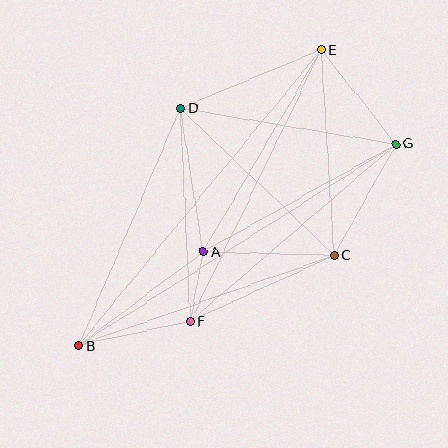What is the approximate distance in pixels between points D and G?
The distance between D and G is approximately 218 pixels.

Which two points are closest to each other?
Points A and F are closest to each other.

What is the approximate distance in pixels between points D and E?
The distance between D and E is approximately 152 pixels.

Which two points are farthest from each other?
Points B and E are farthest from each other.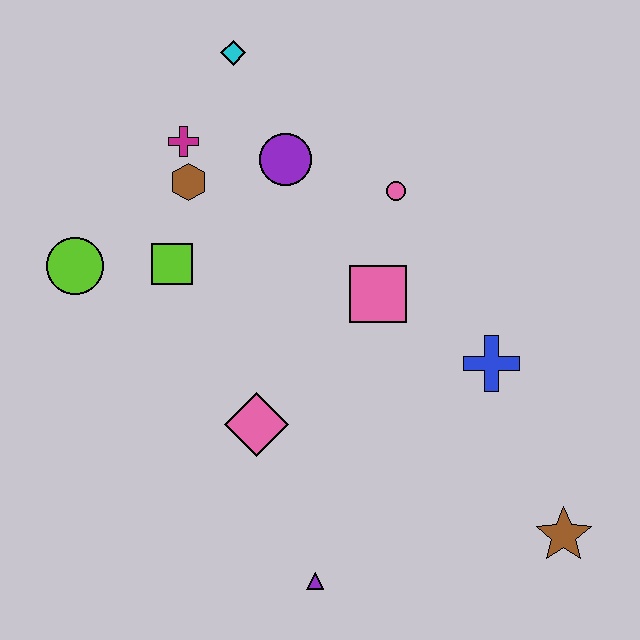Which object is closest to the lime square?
The brown hexagon is closest to the lime square.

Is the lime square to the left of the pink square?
Yes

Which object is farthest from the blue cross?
The lime circle is farthest from the blue cross.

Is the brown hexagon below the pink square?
No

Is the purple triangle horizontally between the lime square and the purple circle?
No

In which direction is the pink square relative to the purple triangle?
The pink square is above the purple triangle.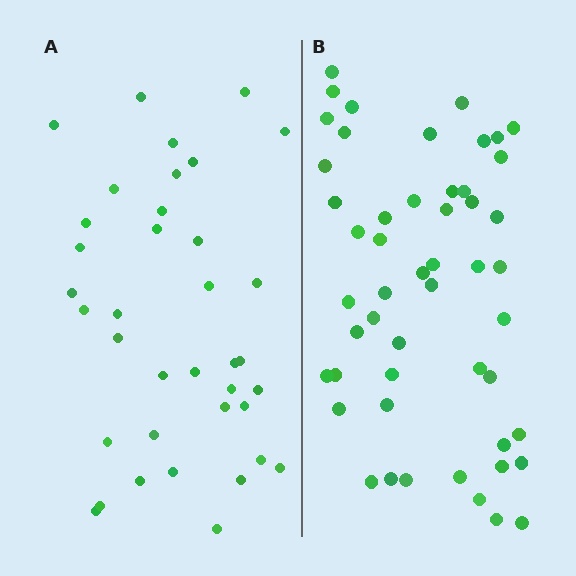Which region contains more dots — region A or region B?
Region B (the right region) has more dots.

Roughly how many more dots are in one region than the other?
Region B has approximately 15 more dots than region A.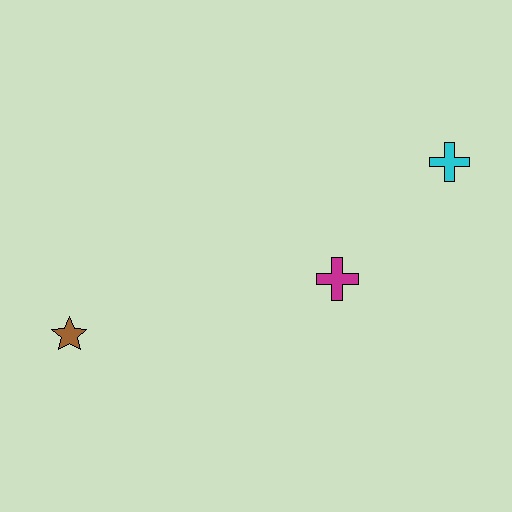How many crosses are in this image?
There are 2 crosses.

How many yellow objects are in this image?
There are no yellow objects.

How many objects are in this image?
There are 3 objects.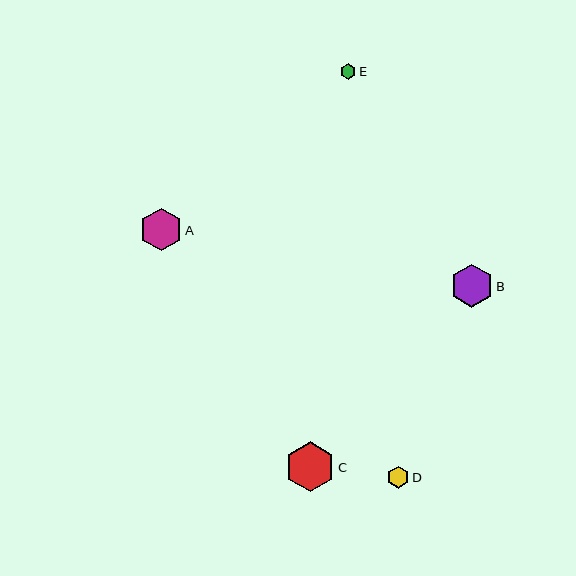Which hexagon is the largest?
Hexagon C is the largest with a size of approximately 50 pixels.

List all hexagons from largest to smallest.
From largest to smallest: C, B, A, D, E.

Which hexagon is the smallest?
Hexagon E is the smallest with a size of approximately 15 pixels.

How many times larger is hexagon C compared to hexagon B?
Hexagon C is approximately 1.2 times the size of hexagon B.